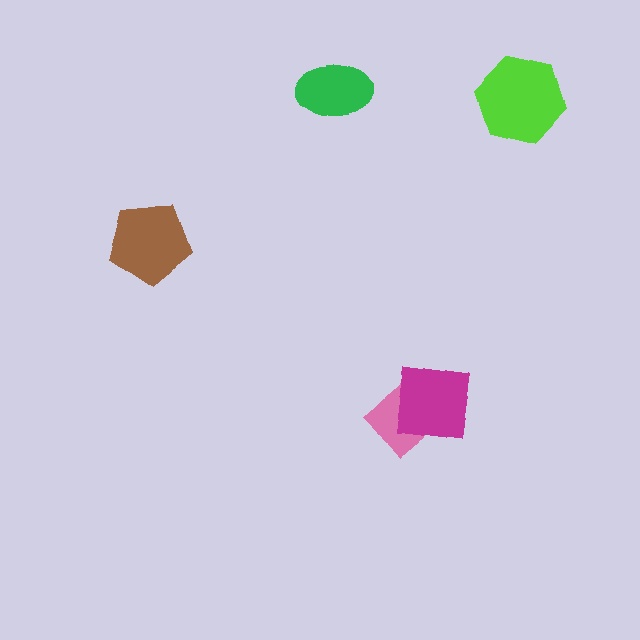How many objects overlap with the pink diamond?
1 object overlaps with the pink diamond.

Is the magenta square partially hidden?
No, no other shape covers it.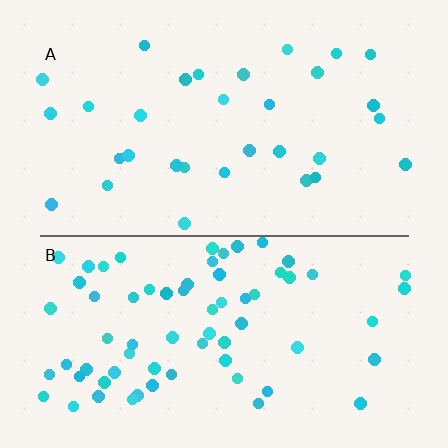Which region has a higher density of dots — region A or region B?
B (the bottom).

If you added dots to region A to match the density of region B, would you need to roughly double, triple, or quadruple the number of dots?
Approximately double.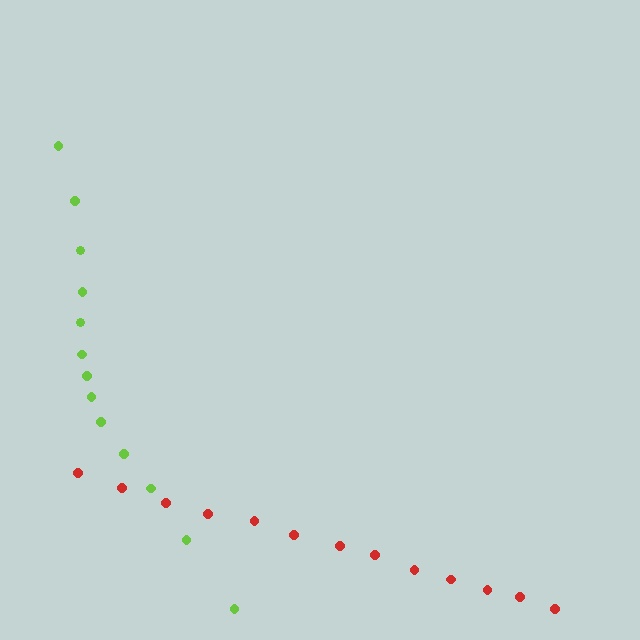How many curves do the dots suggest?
There are 2 distinct paths.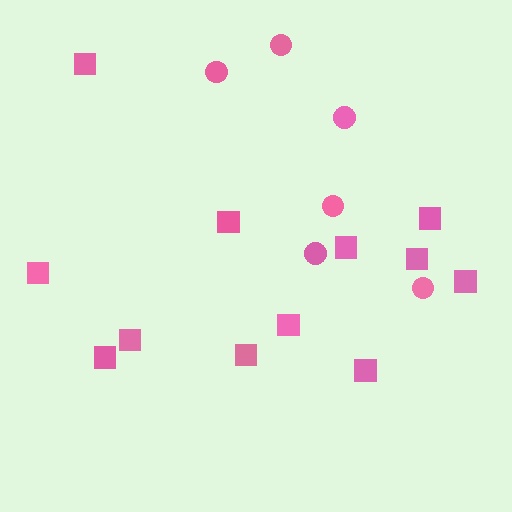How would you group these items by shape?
There are 2 groups: one group of squares (12) and one group of circles (6).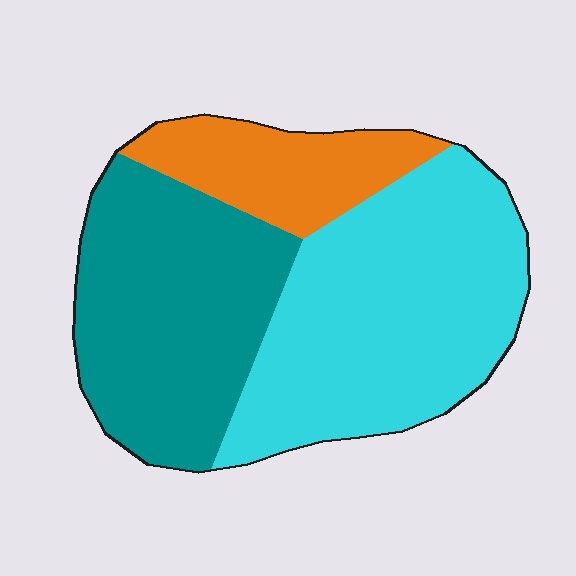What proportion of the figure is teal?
Teal covers 37% of the figure.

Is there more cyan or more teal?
Cyan.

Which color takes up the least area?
Orange, at roughly 15%.